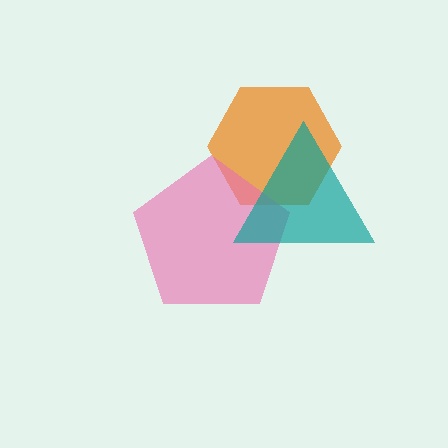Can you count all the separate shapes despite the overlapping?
Yes, there are 3 separate shapes.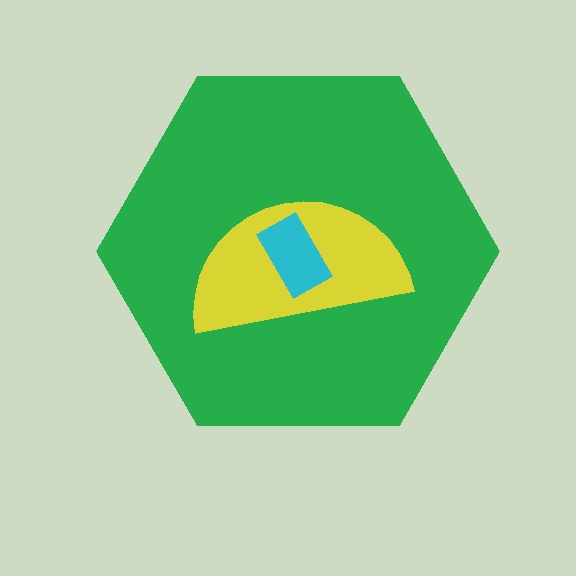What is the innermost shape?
The cyan rectangle.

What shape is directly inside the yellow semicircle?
The cyan rectangle.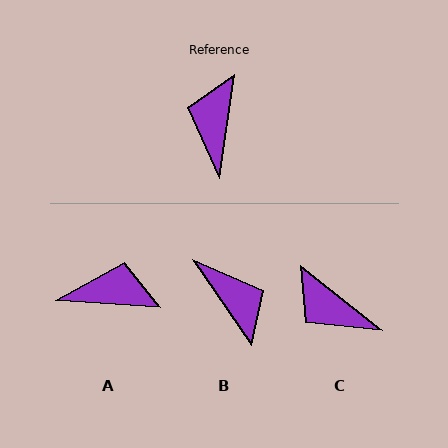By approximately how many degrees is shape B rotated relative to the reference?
Approximately 138 degrees clockwise.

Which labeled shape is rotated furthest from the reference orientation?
B, about 138 degrees away.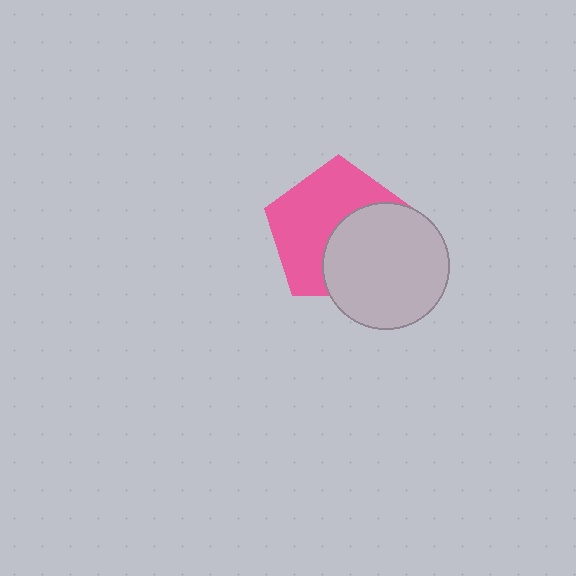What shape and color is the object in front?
The object in front is a light gray circle.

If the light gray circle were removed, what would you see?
You would see the complete pink pentagon.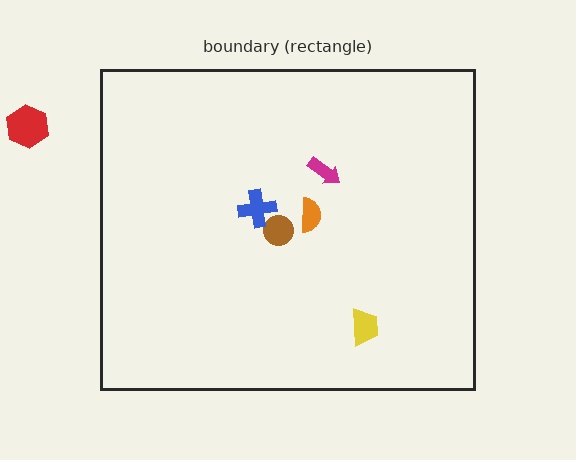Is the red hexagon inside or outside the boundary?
Outside.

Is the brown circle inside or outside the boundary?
Inside.